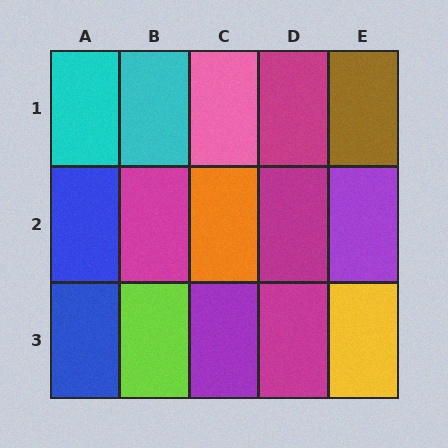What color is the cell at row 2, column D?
Magenta.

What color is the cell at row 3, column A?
Blue.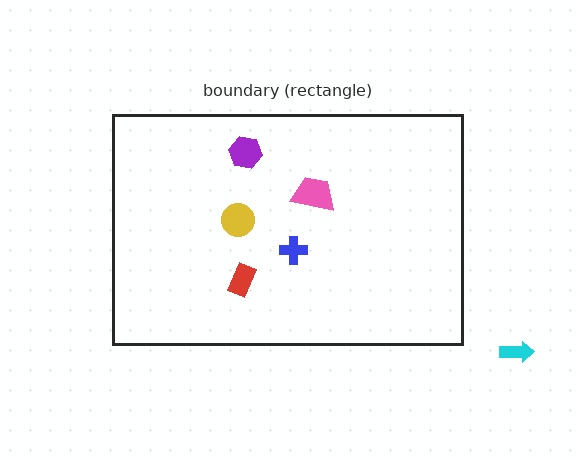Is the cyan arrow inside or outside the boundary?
Outside.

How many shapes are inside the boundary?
5 inside, 1 outside.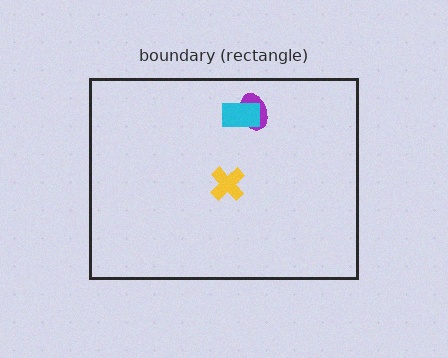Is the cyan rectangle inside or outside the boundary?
Inside.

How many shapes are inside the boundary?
3 inside, 0 outside.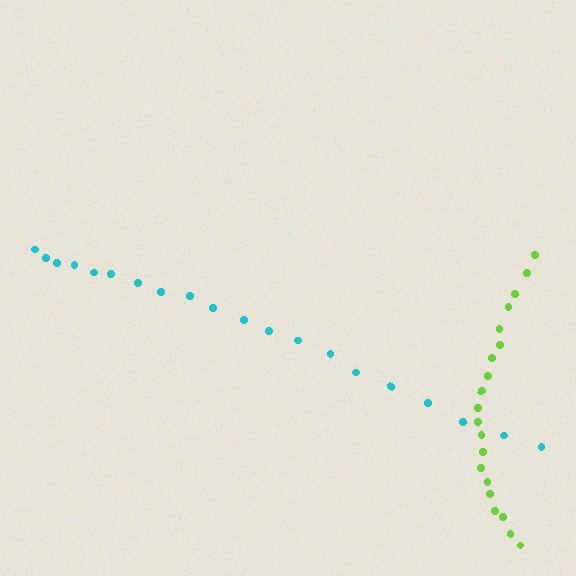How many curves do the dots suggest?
There are 2 distinct paths.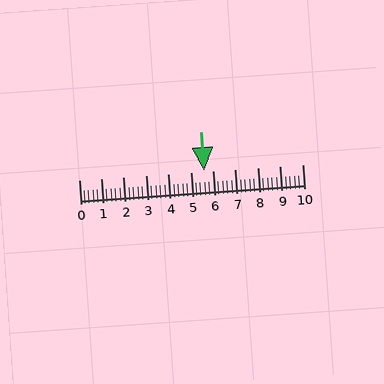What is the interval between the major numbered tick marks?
The major tick marks are spaced 1 units apart.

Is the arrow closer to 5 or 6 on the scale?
The arrow is closer to 6.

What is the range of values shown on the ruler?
The ruler shows values from 0 to 10.